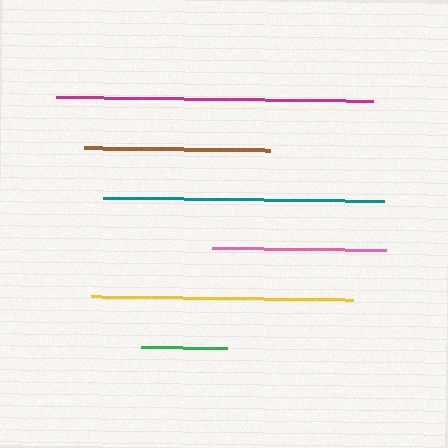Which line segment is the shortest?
The green line is the shortest at approximately 85 pixels.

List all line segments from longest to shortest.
From longest to shortest: magenta, teal, yellow, brown, pink, green.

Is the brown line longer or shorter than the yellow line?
The yellow line is longer than the brown line.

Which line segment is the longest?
The magenta line is the longest at approximately 317 pixels.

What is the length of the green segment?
The green segment is approximately 85 pixels long.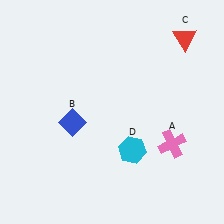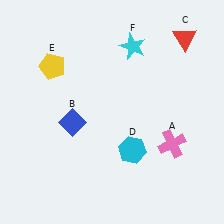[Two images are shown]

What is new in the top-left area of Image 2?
A yellow pentagon (E) was added in the top-left area of Image 2.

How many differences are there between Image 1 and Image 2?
There are 2 differences between the two images.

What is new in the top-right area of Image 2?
A cyan star (F) was added in the top-right area of Image 2.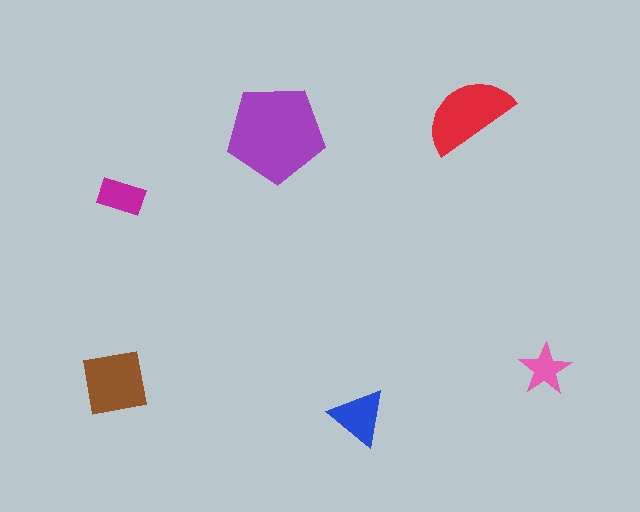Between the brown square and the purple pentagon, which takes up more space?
The purple pentagon.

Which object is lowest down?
The blue triangle is bottommost.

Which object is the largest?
The purple pentagon.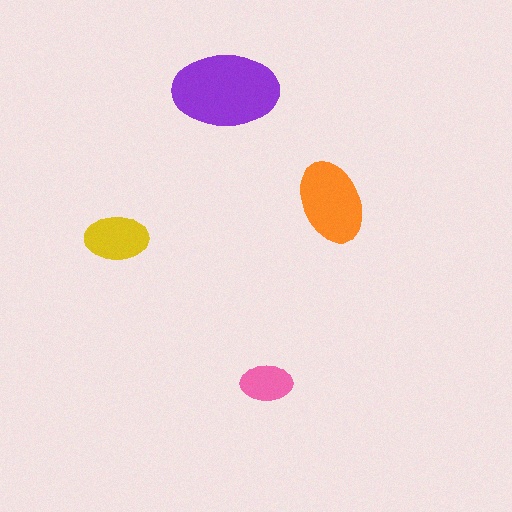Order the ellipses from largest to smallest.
the purple one, the orange one, the yellow one, the pink one.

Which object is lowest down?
The pink ellipse is bottommost.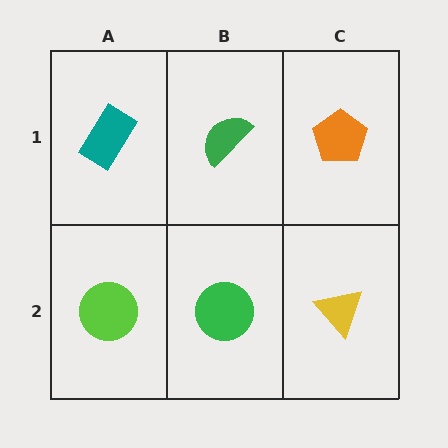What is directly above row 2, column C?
An orange pentagon.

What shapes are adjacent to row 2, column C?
An orange pentagon (row 1, column C), a green circle (row 2, column B).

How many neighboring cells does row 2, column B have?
3.